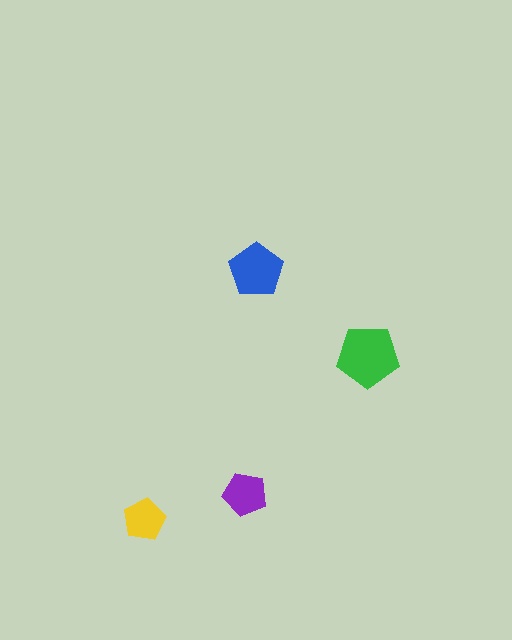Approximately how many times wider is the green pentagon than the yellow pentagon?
About 1.5 times wider.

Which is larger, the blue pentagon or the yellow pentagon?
The blue one.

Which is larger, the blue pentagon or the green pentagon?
The green one.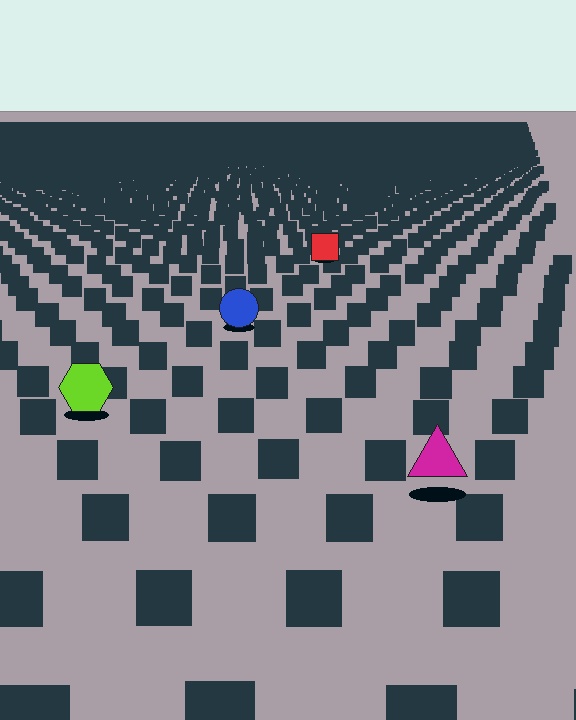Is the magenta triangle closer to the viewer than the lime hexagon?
Yes. The magenta triangle is closer — you can tell from the texture gradient: the ground texture is coarser near it.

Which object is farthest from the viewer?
The red square is farthest from the viewer. It appears smaller and the ground texture around it is denser.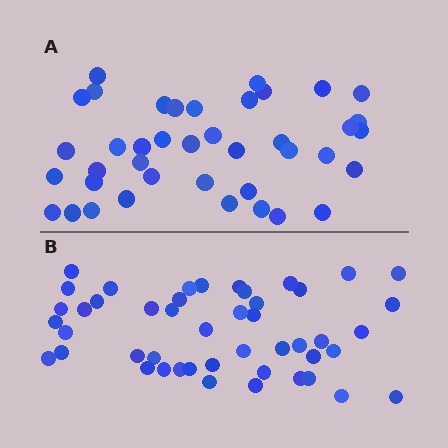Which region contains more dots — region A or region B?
Region B (the bottom region) has more dots.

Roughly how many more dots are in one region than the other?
Region B has roughly 8 or so more dots than region A.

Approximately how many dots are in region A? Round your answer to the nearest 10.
About 40 dots.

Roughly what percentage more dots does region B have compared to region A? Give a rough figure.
About 20% more.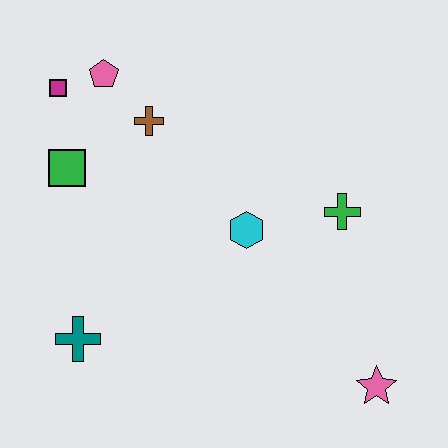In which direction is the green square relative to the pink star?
The green square is to the left of the pink star.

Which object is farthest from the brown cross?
The pink star is farthest from the brown cross.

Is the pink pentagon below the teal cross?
No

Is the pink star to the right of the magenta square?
Yes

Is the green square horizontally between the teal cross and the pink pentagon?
No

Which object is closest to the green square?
The magenta square is closest to the green square.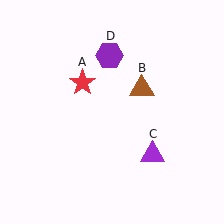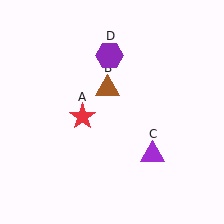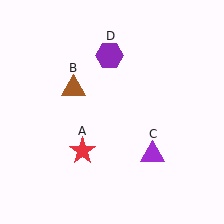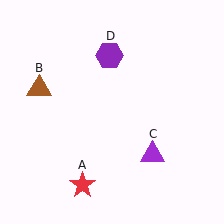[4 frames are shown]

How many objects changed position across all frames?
2 objects changed position: red star (object A), brown triangle (object B).